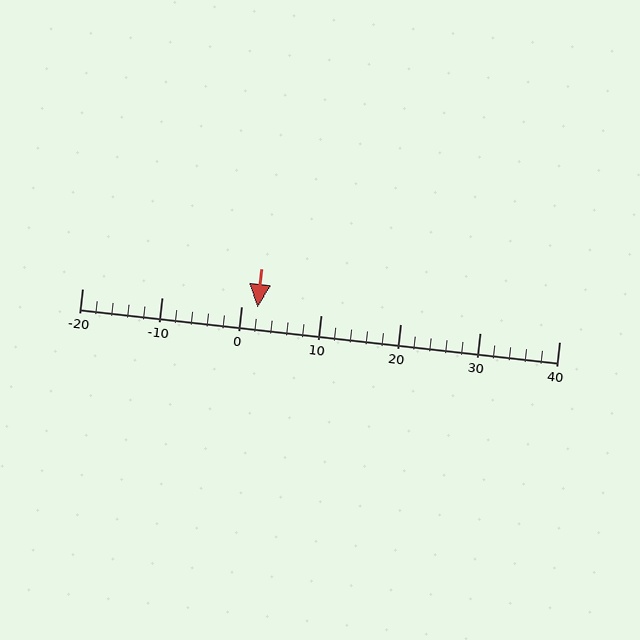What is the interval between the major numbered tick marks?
The major tick marks are spaced 10 units apart.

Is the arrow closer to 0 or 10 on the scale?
The arrow is closer to 0.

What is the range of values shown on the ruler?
The ruler shows values from -20 to 40.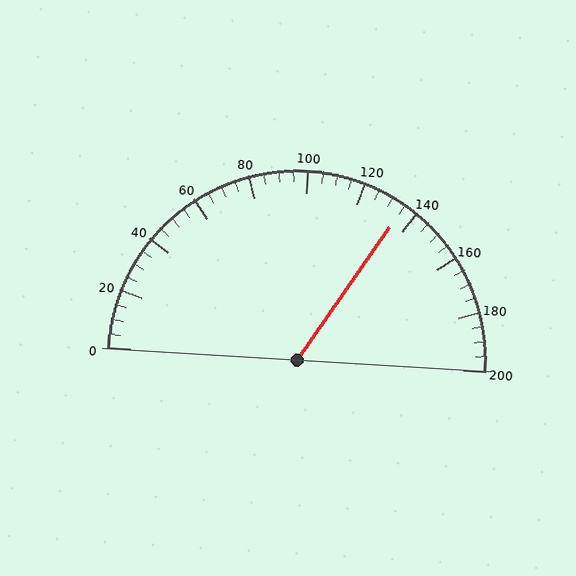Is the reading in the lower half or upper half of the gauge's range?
The reading is in the upper half of the range (0 to 200).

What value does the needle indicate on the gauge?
The needle indicates approximately 135.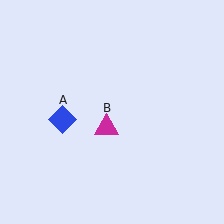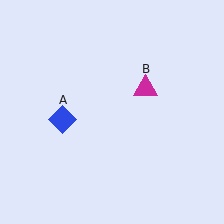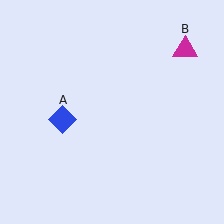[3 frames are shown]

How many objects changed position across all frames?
1 object changed position: magenta triangle (object B).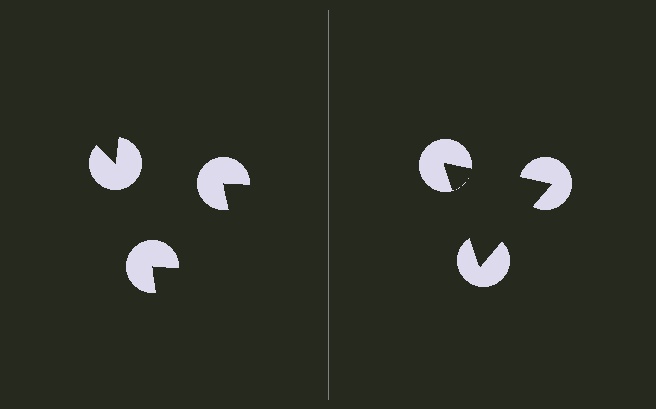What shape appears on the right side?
An illusory triangle.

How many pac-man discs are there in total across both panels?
6 — 3 on each side.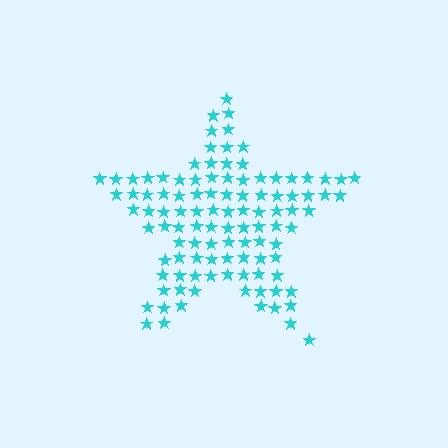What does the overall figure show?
The overall figure shows a star.